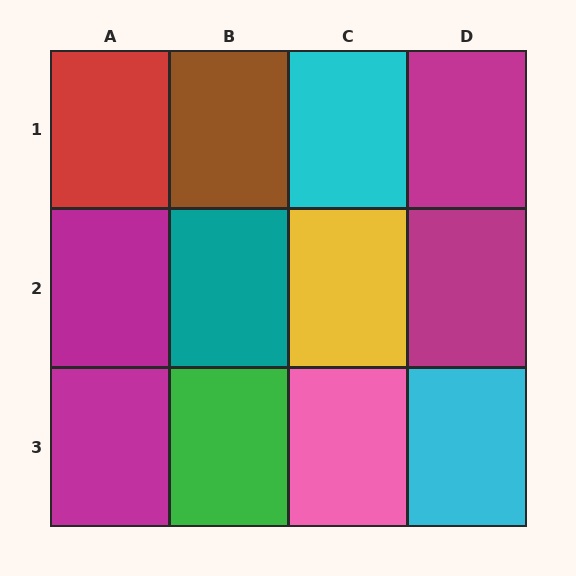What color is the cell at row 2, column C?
Yellow.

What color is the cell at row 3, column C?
Pink.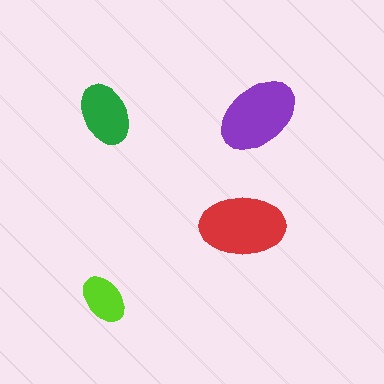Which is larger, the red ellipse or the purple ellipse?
The red one.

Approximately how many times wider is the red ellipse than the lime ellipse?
About 1.5 times wider.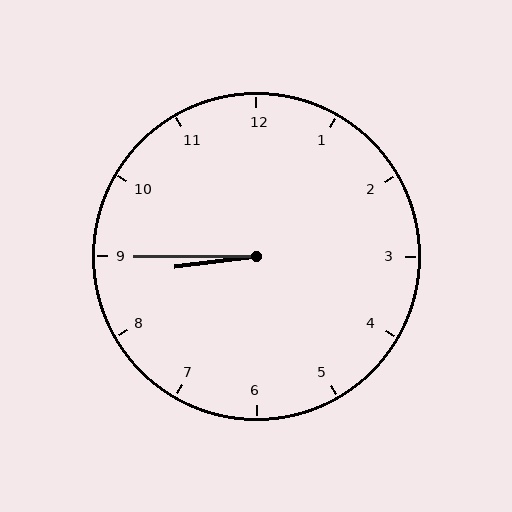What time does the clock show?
8:45.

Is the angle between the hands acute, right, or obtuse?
It is acute.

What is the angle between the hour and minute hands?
Approximately 8 degrees.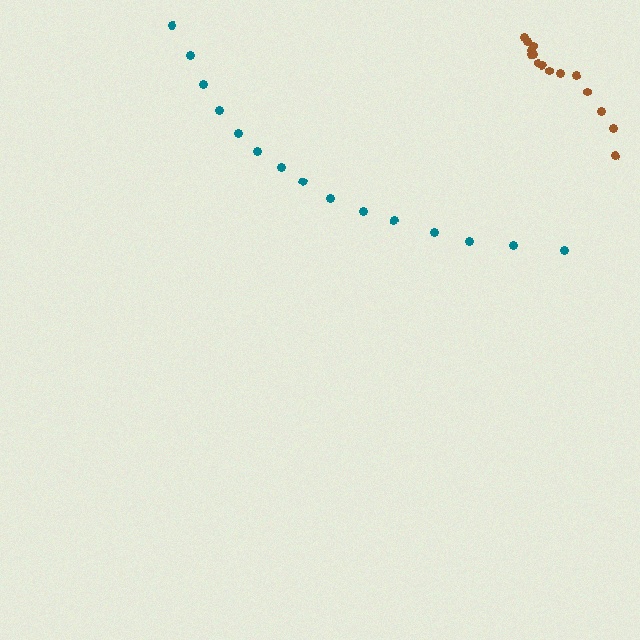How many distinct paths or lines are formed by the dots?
There are 2 distinct paths.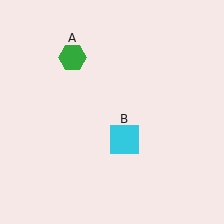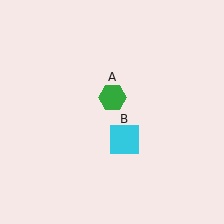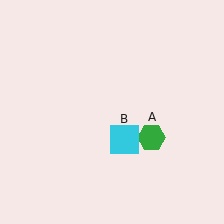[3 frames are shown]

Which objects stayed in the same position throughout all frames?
Cyan square (object B) remained stationary.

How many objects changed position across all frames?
1 object changed position: green hexagon (object A).